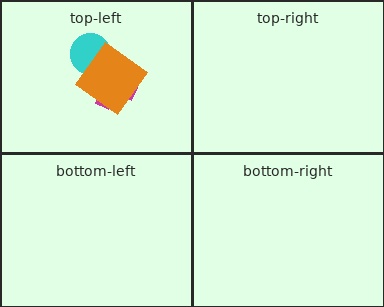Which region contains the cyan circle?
The top-left region.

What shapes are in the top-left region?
The magenta cross, the cyan circle, the orange diamond.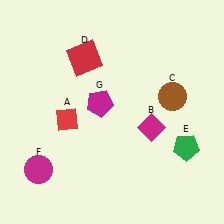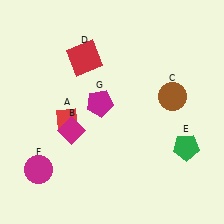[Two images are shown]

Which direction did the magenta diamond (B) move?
The magenta diamond (B) moved left.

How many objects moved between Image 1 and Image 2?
1 object moved between the two images.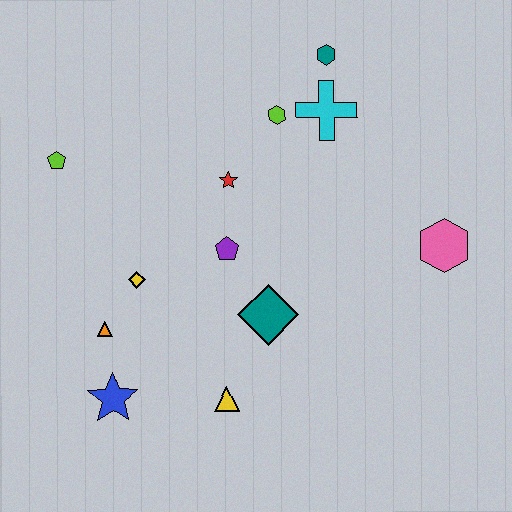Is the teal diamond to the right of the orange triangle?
Yes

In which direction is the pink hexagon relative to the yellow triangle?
The pink hexagon is to the right of the yellow triangle.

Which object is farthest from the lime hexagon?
The blue star is farthest from the lime hexagon.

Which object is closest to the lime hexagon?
The cyan cross is closest to the lime hexagon.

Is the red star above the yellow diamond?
Yes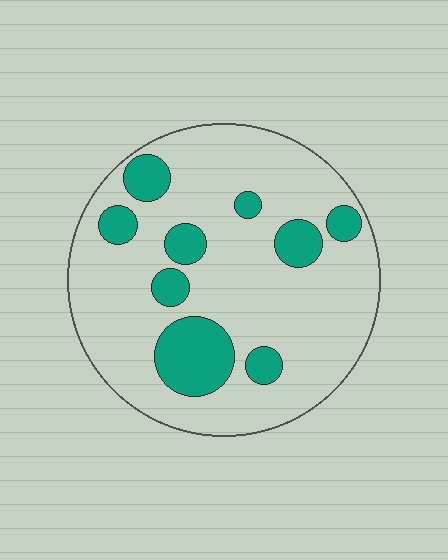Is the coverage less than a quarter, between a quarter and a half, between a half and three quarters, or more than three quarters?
Less than a quarter.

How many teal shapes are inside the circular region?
9.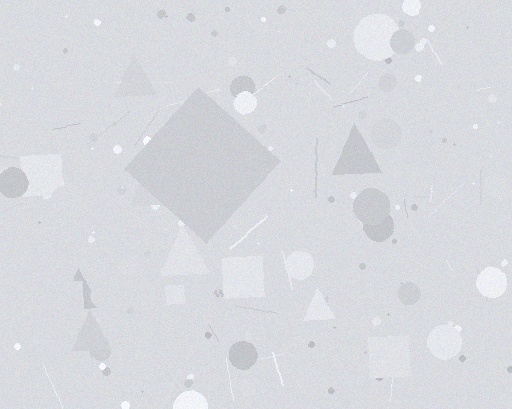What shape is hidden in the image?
A diamond is hidden in the image.